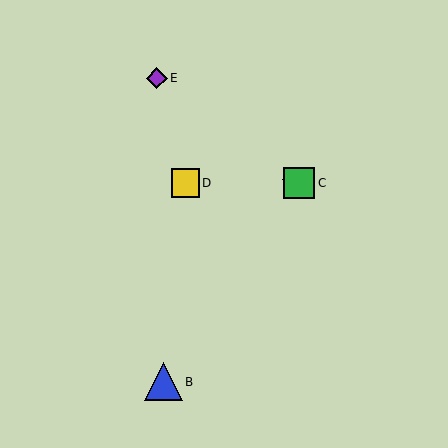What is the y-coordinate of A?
Object A is at y≈183.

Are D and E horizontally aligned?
No, D is at y≈183 and E is at y≈78.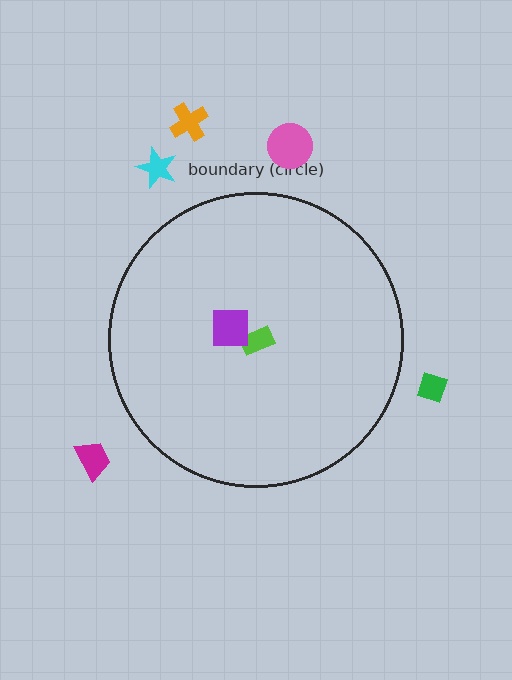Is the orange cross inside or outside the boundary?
Outside.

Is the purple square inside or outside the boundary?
Inside.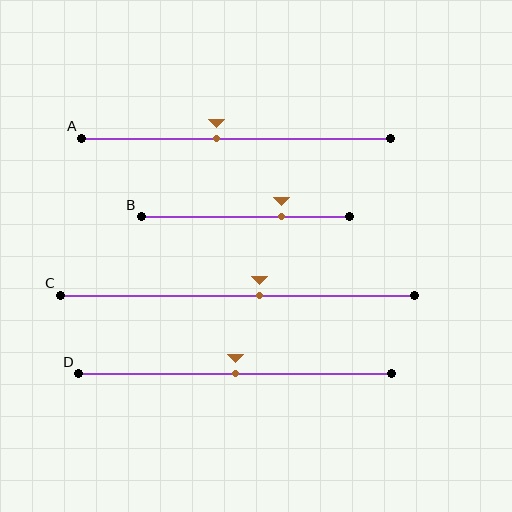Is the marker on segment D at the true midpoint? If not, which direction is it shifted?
Yes, the marker on segment D is at the true midpoint.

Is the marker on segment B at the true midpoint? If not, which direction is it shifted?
No, the marker on segment B is shifted to the right by about 17% of the segment length.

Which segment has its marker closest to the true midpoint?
Segment D has its marker closest to the true midpoint.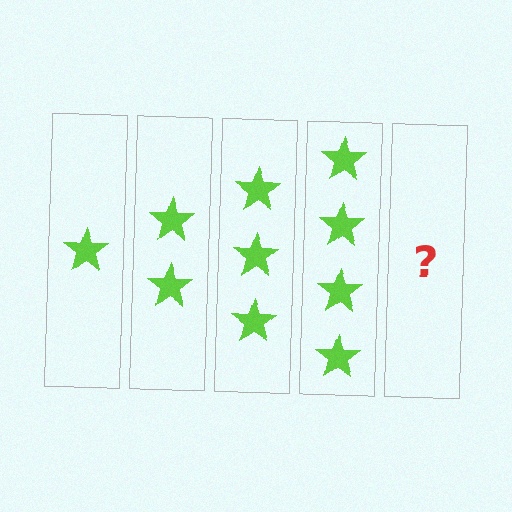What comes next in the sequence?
The next element should be 5 stars.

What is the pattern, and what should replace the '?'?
The pattern is that each step adds one more star. The '?' should be 5 stars.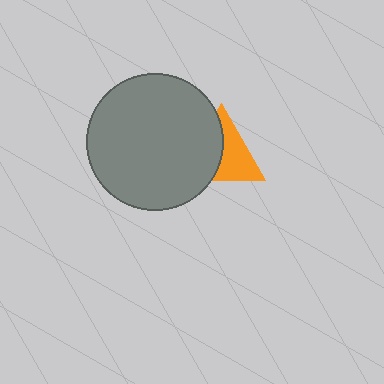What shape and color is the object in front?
The object in front is a gray circle.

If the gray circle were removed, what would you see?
You would see the complete orange triangle.